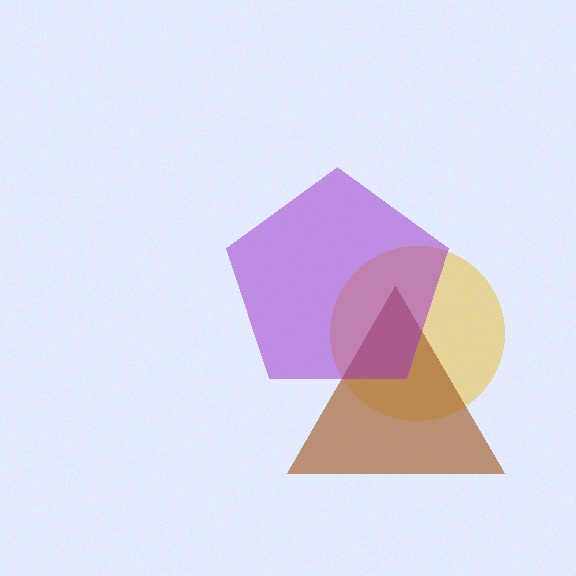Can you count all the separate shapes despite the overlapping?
Yes, there are 3 separate shapes.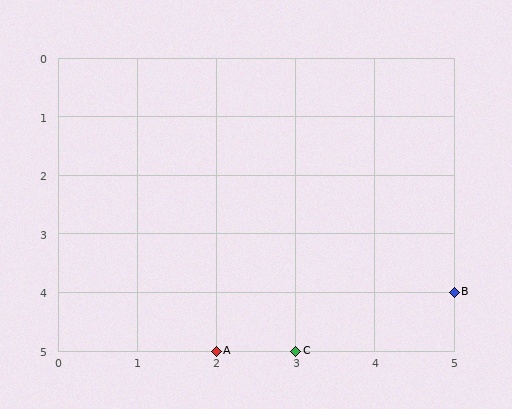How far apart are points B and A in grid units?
Points B and A are 3 columns and 1 row apart (about 3.2 grid units diagonally).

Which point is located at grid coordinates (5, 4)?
Point B is at (5, 4).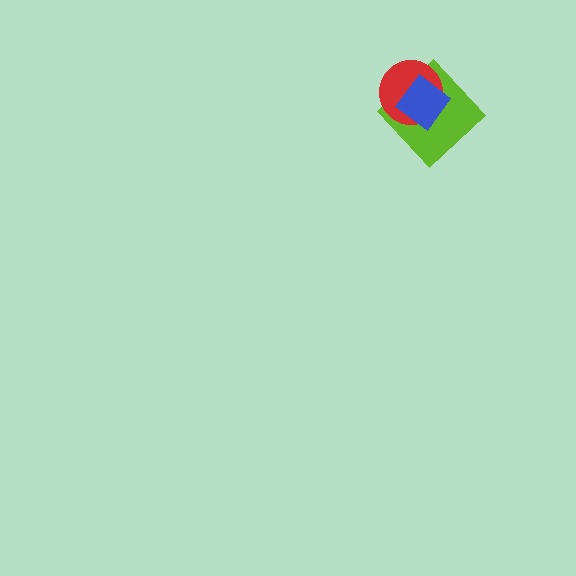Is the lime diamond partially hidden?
Yes, it is partially covered by another shape.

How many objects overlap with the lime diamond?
2 objects overlap with the lime diamond.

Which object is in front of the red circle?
The blue diamond is in front of the red circle.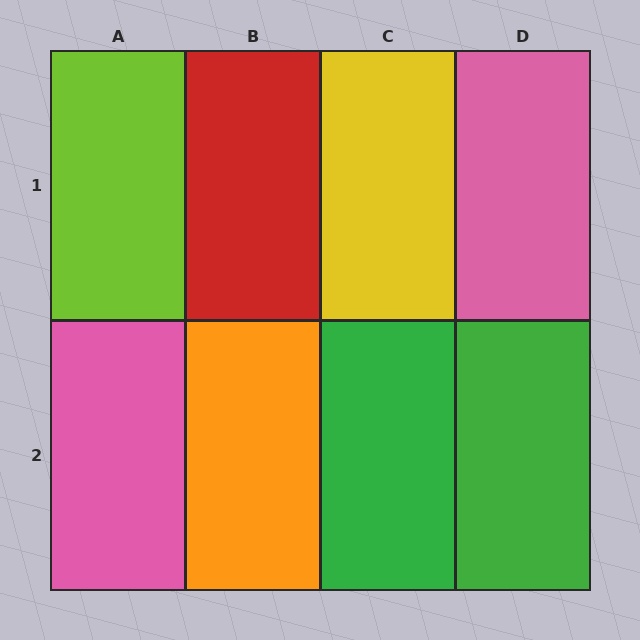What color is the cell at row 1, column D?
Pink.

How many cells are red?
1 cell is red.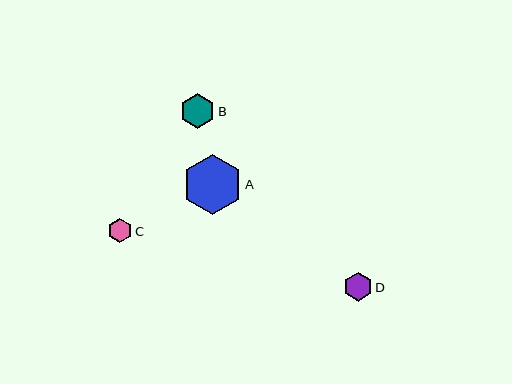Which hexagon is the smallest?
Hexagon C is the smallest with a size of approximately 24 pixels.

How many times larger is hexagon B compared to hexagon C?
Hexagon B is approximately 1.5 times the size of hexagon C.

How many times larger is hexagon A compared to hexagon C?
Hexagon A is approximately 2.5 times the size of hexagon C.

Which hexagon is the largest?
Hexagon A is the largest with a size of approximately 60 pixels.